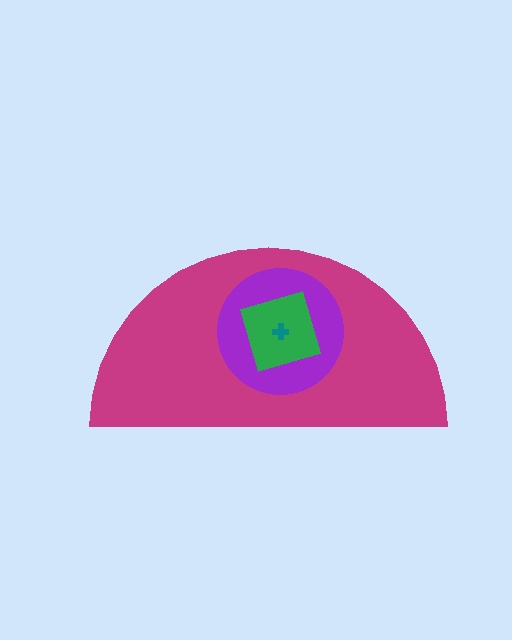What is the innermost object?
The teal cross.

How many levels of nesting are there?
4.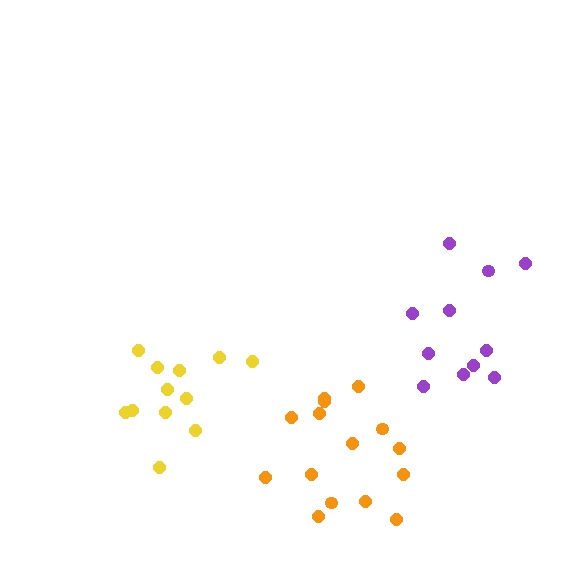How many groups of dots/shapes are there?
There are 3 groups.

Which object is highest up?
The purple cluster is topmost.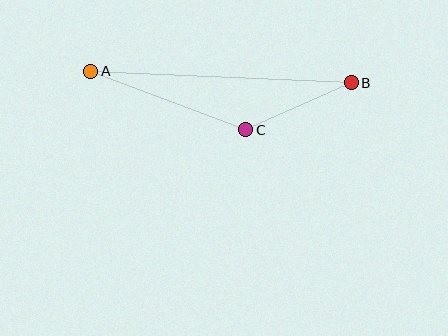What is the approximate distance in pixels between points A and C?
The distance between A and C is approximately 165 pixels.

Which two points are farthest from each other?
Points A and B are farthest from each other.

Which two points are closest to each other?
Points B and C are closest to each other.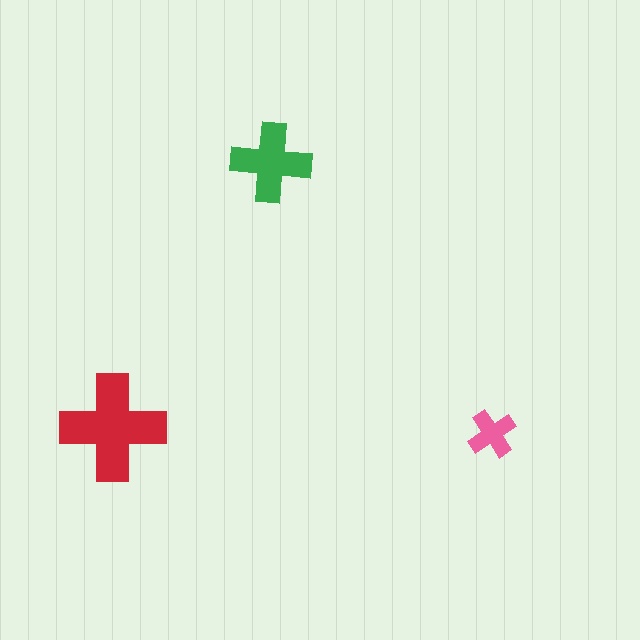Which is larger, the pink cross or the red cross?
The red one.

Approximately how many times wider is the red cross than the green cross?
About 1.5 times wider.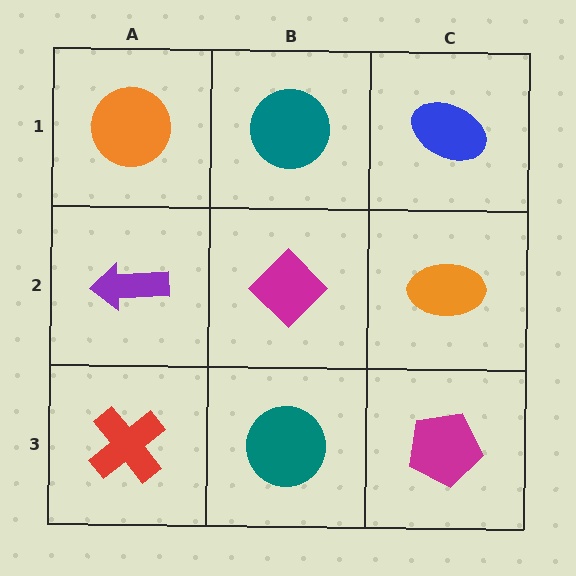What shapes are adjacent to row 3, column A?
A purple arrow (row 2, column A), a teal circle (row 3, column B).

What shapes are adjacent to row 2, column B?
A teal circle (row 1, column B), a teal circle (row 3, column B), a purple arrow (row 2, column A), an orange ellipse (row 2, column C).